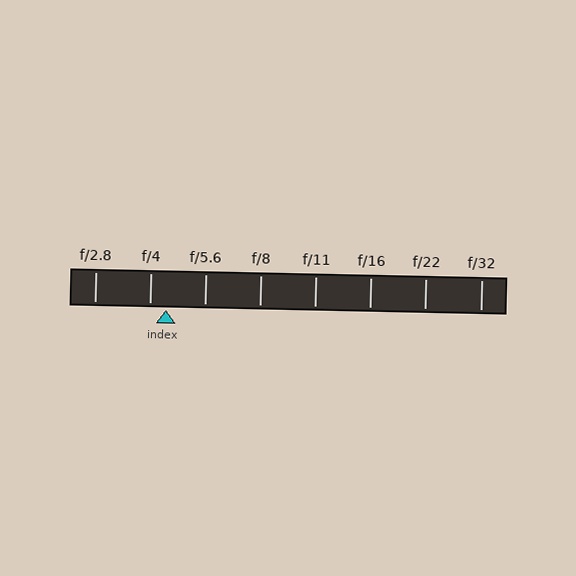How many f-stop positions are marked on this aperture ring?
There are 8 f-stop positions marked.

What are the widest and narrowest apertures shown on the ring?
The widest aperture shown is f/2.8 and the narrowest is f/32.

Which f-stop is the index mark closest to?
The index mark is closest to f/4.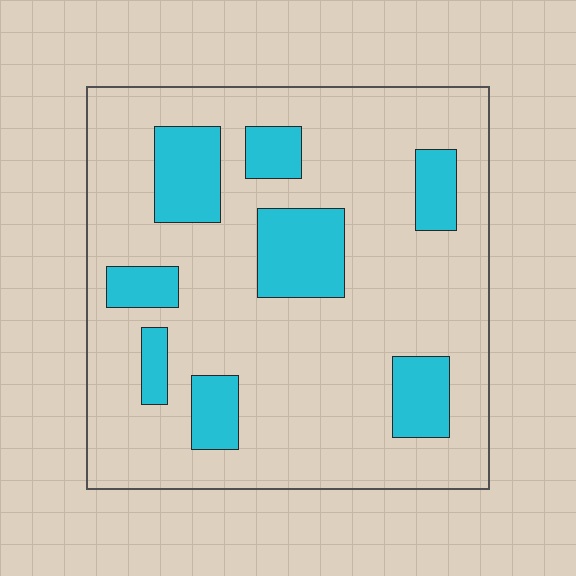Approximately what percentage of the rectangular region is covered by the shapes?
Approximately 20%.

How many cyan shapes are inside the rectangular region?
8.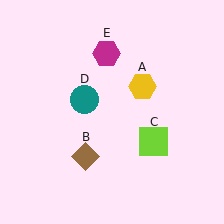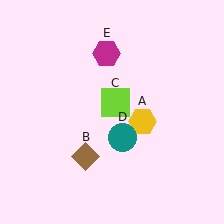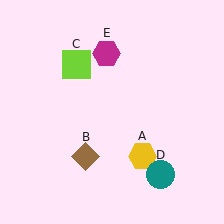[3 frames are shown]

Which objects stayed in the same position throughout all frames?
Brown diamond (object B) and magenta hexagon (object E) remained stationary.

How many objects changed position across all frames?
3 objects changed position: yellow hexagon (object A), lime square (object C), teal circle (object D).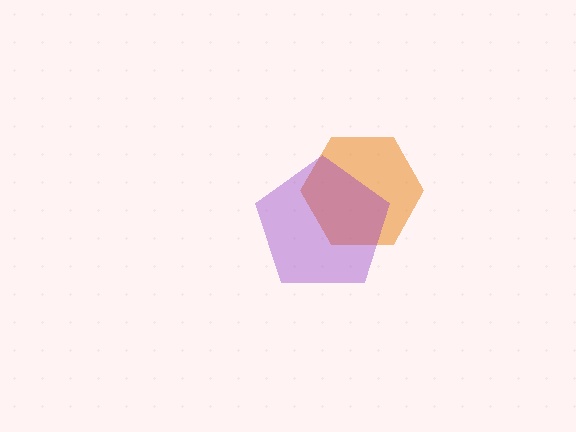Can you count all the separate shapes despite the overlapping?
Yes, there are 2 separate shapes.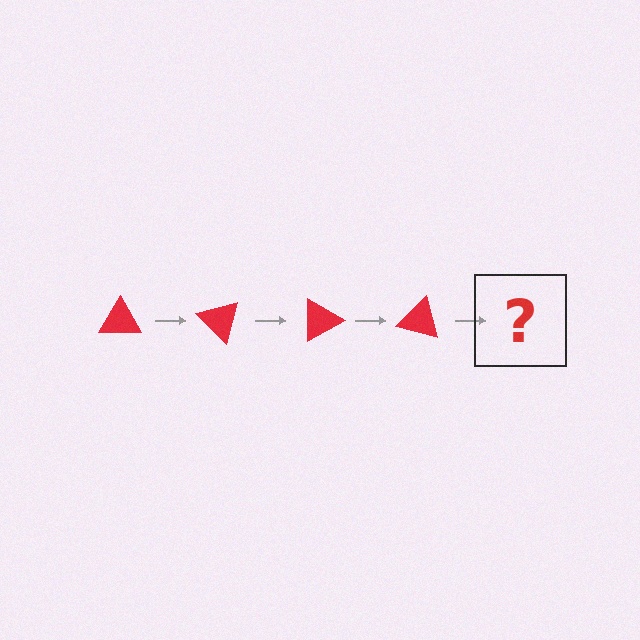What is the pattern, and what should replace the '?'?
The pattern is that the triangle rotates 45 degrees each step. The '?' should be a red triangle rotated 180 degrees.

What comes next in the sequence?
The next element should be a red triangle rotated 180 degrees.